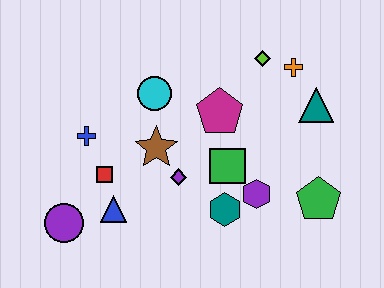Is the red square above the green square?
No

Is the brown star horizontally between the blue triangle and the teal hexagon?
Yes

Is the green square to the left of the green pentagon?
Yes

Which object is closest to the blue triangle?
The red square is closest to the blue triangle.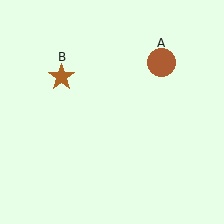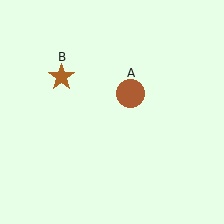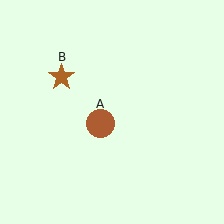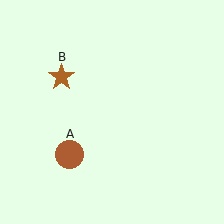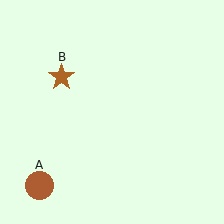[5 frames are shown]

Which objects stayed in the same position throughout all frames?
Brown star (object B) remained stationary.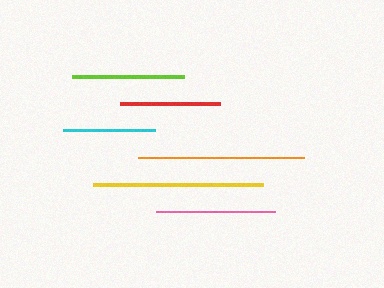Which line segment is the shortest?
The cyan line is the shortest at approximately 92 pixels.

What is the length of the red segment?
The red segment is approximately 100 pixels long.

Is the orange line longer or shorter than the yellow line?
The yellow line is longer than the orange line.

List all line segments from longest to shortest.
From longest to shortest: yellow, orange, pink, lime, red, cyan.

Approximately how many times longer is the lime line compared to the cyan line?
The lime line is approximately 1.2 times the length of the cyan line.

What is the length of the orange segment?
The orange segment is approximately 166 pixels long.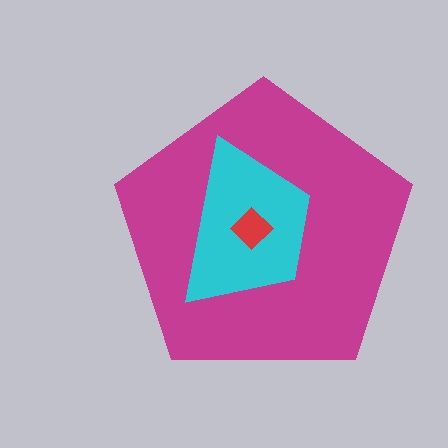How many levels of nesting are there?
3.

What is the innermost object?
The red diamond.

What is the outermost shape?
The magenta pentagon.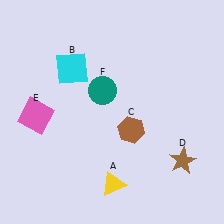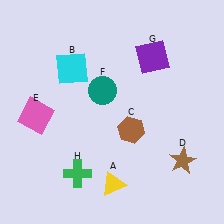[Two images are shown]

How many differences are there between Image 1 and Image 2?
There are 2 differences between the two images.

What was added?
A purple square (G), a green cross (H) were added in Image 2.